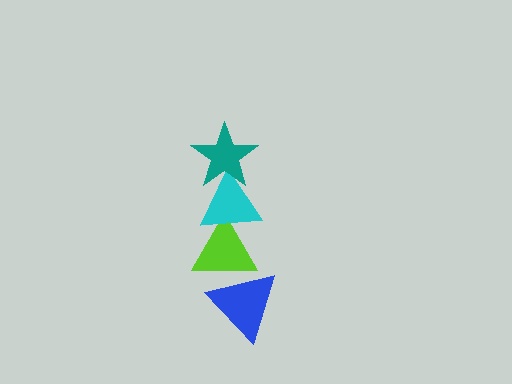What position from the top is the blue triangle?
The blue triangle is 4th from the top.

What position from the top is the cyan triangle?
The cyan triangle is 2nd from the top.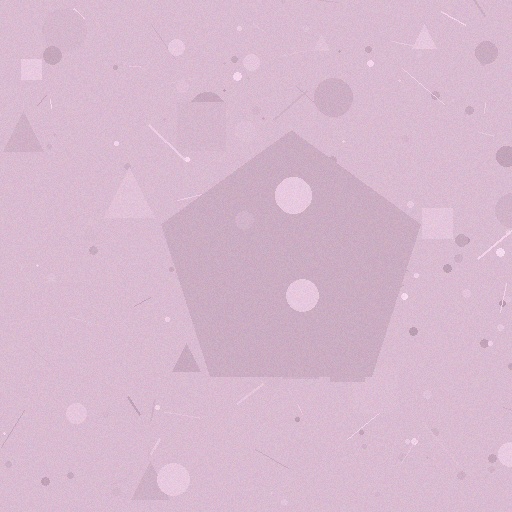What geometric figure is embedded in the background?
A pentagon is embedded in the background.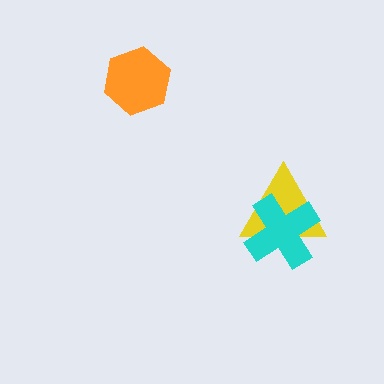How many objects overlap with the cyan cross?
1 object overlaps with the cyan cross.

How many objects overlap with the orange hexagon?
0 objects overlap with the orange hexagon.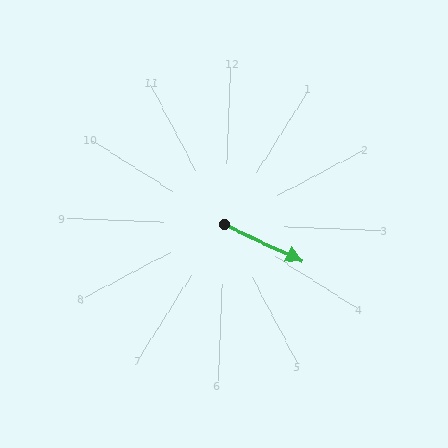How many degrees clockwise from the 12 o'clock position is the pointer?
Approximately 113 degrees.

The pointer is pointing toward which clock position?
Roughly 4 o'clock.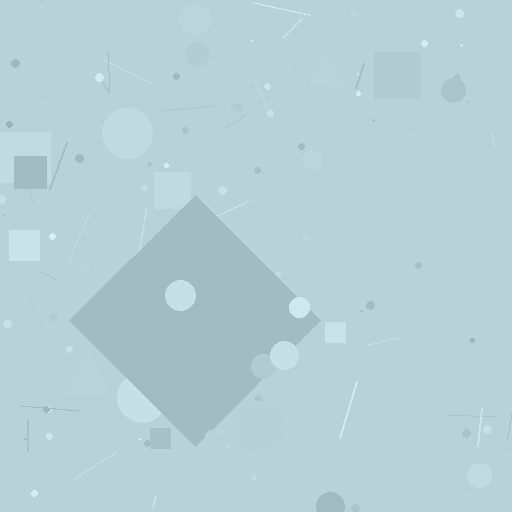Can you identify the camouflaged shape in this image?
The camouflaged shape is a diamond.